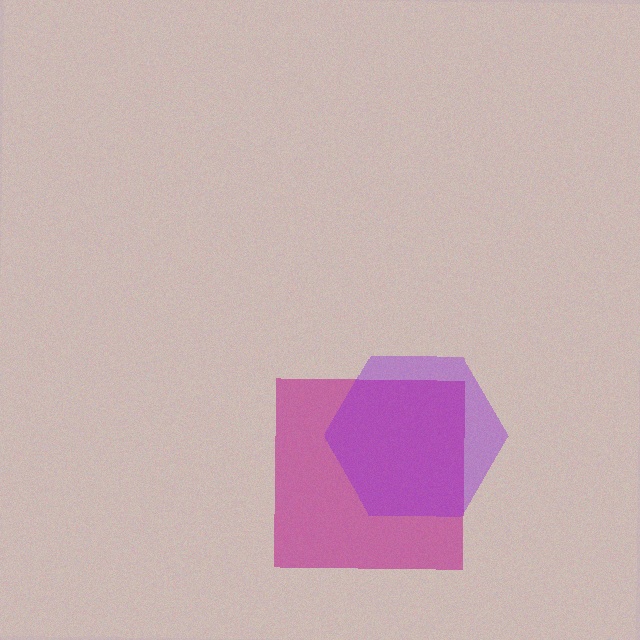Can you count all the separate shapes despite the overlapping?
Yes, there are 2 separate shapes.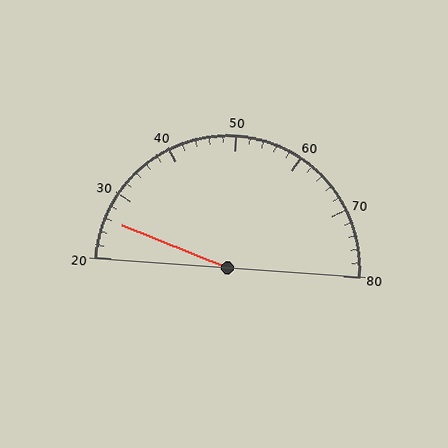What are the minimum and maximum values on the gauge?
The gauge ranges from 20 to 80.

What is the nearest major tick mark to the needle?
The nearest major tick mark is 30.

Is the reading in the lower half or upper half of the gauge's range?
The reading is in the lower half of the range (20 to 80).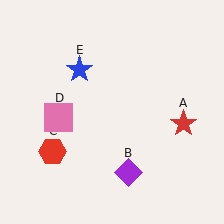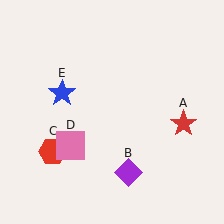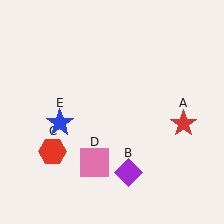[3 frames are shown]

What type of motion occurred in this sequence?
The pink square (object D), blue star (object E) rotated counterclockwise around the center of the scene.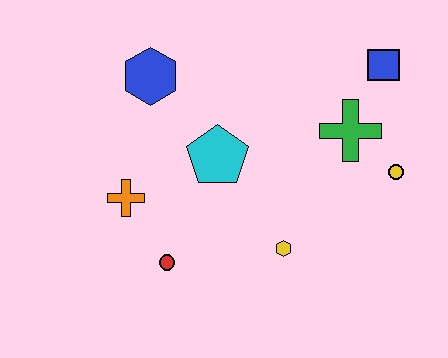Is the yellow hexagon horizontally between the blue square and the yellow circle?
No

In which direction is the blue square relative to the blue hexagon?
The blue square is to the right of the blue hexagon.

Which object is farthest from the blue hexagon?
The yellow circle is farthest from the blue hexagon.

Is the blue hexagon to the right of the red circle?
No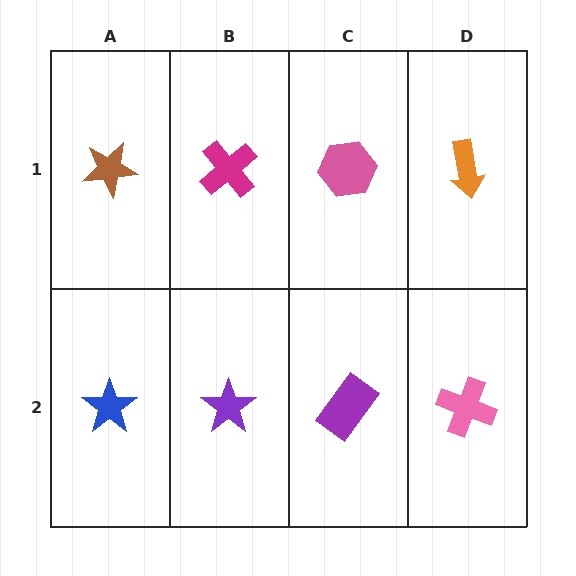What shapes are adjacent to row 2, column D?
An orange arrow (row 1, column D), a purple rectangle (row 2, column C).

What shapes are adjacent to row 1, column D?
A pink cross (row 2, column D), a pink hexagon (row 1, column C).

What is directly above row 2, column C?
A pink hexagon.